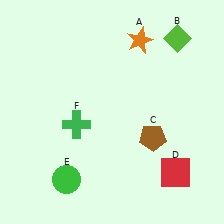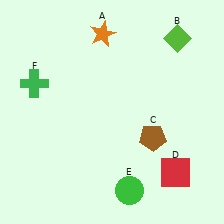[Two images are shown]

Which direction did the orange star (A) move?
The orange star (A) moved left.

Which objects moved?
The objects that moved are: the orange star (A), the green circle (E), the green cross (F).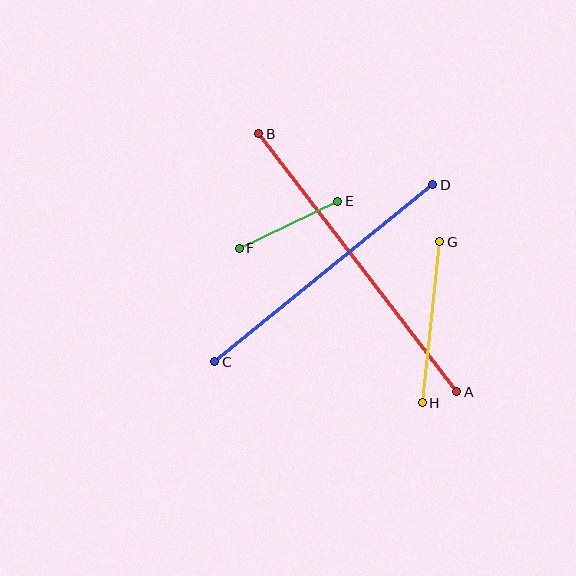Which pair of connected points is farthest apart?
Points A and B are farthest apart.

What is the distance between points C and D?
The distance is approximately 281 pixels.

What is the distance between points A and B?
The distance is approximately 325 pixels.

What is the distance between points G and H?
The distance is approximately 162 pixels.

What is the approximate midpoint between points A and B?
The midpoint is at approximately (358, 263) pixels.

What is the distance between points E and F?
The distance is approximately 109 pixels.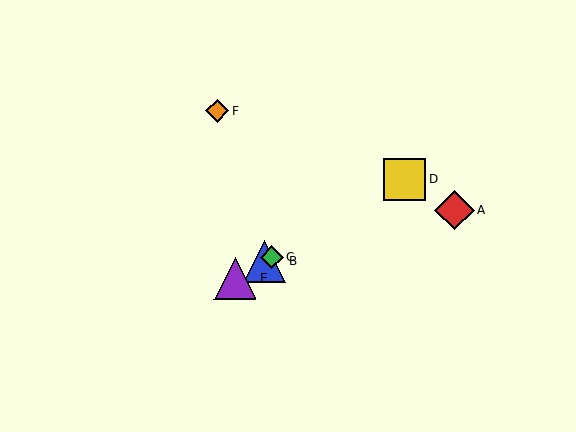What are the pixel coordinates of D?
Object D is at (405, 179).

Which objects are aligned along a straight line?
Objects B, C, D, E are aligned along a straight line.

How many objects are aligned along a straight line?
4 objects (B, C, D, E) are aligned along a straight line.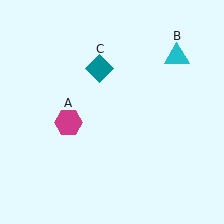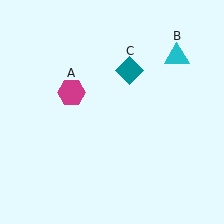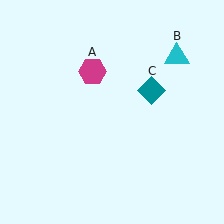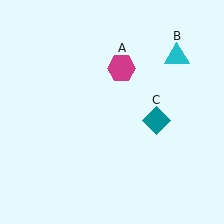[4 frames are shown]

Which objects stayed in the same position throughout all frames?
Cyan triangle (object B) remained stationary.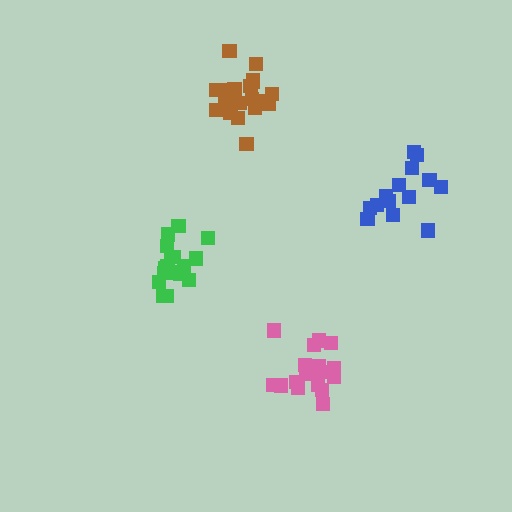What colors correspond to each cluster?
The clusters are colored: blue, green, pink, brown.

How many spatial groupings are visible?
There are 4 spatial groupings.